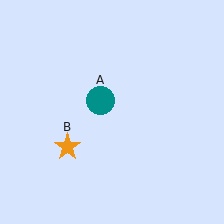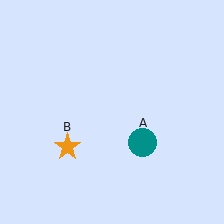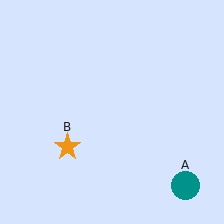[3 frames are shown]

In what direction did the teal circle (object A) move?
The teal circle (object A) moved down and to the right.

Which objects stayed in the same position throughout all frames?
Orange star (object B) remained stationary.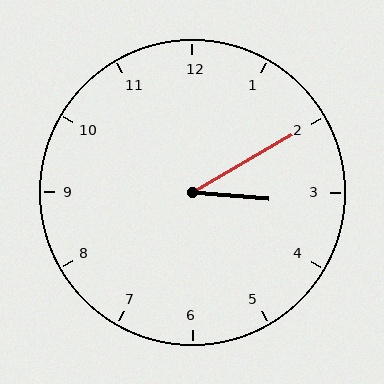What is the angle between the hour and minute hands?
Approximately 35 degrees.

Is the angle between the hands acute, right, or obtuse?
It is acute.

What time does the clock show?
3:10.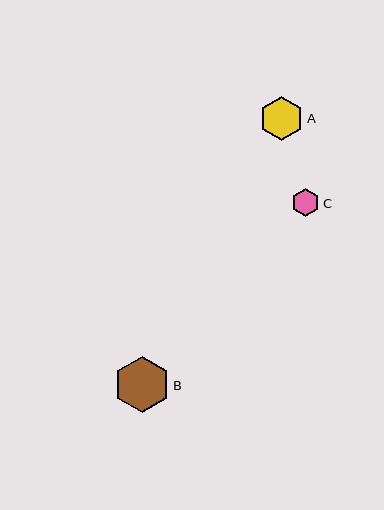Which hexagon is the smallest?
Hexagon C is the smallest with a size of approximately 28 pixels.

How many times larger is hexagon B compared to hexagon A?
Hexagon B is approximately 1.3 times the size of hexagon A.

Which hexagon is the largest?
Hexagon B is the largest with a size of approximately 56 pixels.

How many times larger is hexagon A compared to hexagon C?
Hexagon A is approximately 1.5 times the size of hexagon C.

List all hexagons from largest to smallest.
From largest to smallest: B, A, C.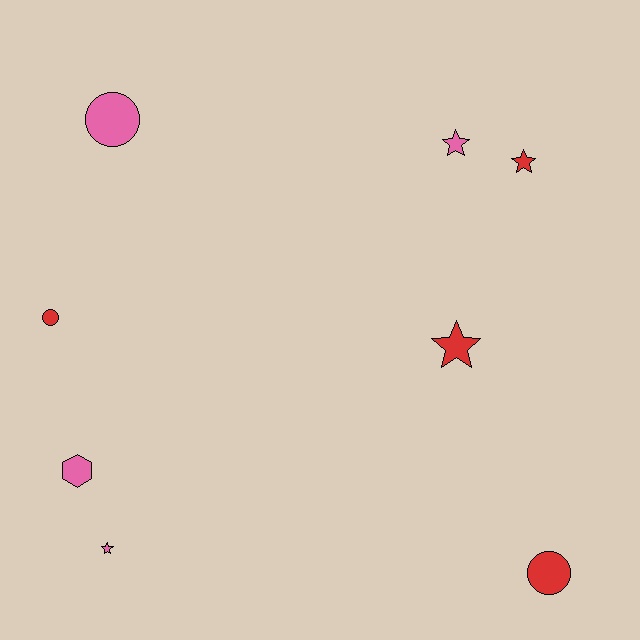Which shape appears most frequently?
Star, with 4 objects.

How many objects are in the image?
There are 8 objects.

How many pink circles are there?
There is 1 pink circle.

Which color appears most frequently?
Pink, with 4 objects.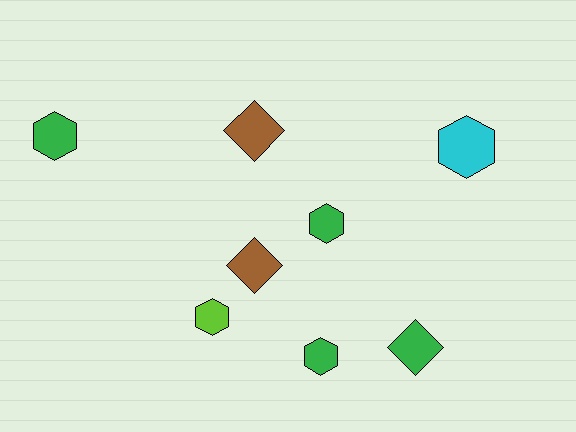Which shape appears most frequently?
Hexagon, with 5 objects.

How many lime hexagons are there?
There is 1 lime hexagon.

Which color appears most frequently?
Green, with 4 objects.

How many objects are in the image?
There are 8 objects.